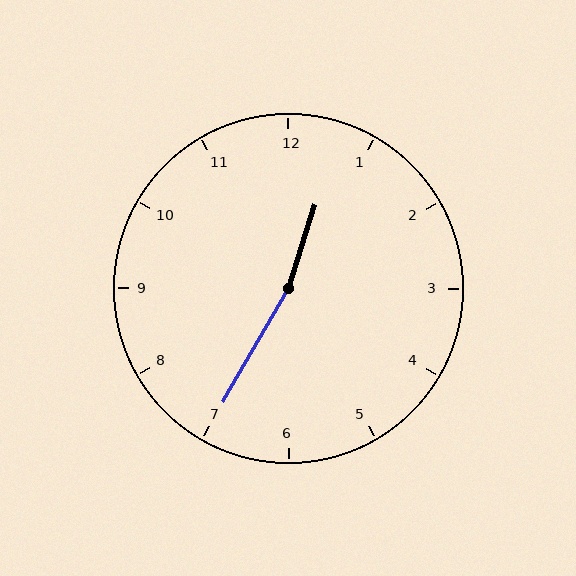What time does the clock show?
12:35.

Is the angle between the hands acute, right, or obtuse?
It is obtuse.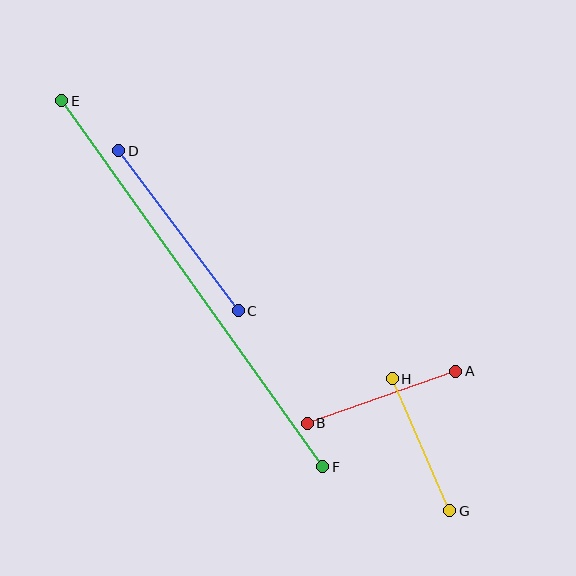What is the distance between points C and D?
The distance is approximately 200 pixels.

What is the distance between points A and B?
The distance is approximately 157 pixels.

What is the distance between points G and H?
The distance is approximately 144 pixels.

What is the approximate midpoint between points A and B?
The midpoint is at approximately (381, 397) pixels.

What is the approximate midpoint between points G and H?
The midpoint is at approximately (421, 445) pixels.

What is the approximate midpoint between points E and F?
The midpoint is at approximately (192, 284) pixels.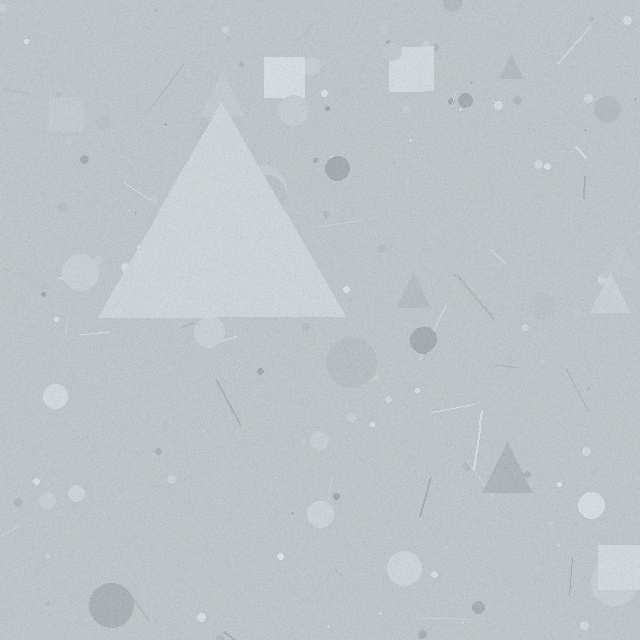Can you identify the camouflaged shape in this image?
The camouflaged shape is a triangle.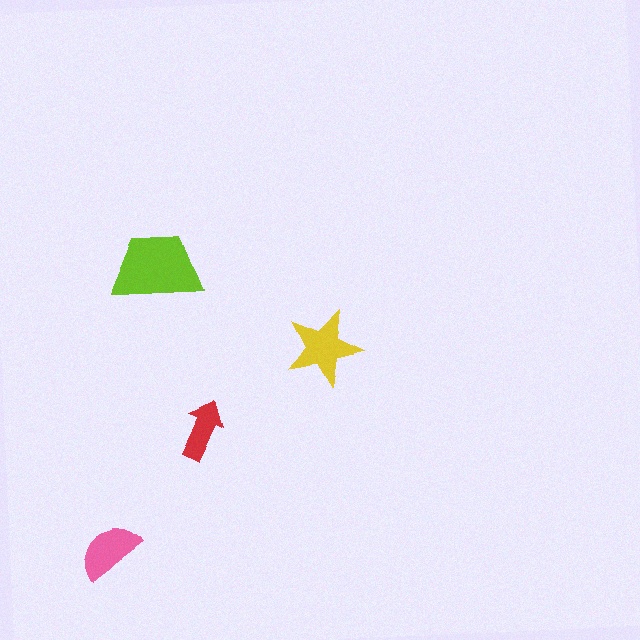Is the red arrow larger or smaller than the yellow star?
Smaller.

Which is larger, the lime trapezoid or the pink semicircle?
The lime trapezoid.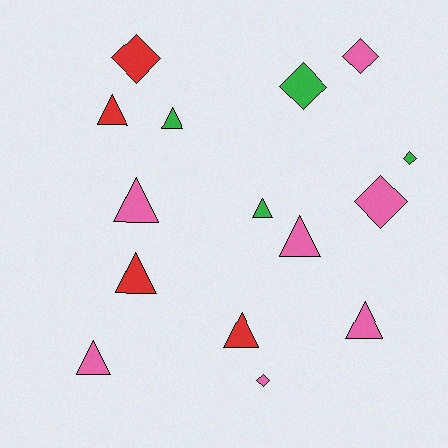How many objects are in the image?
There are 15 objects.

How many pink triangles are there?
There are 4 pink triangles.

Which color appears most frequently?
Pink, with 7 objects.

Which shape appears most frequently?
Triangle, with 9 objects.